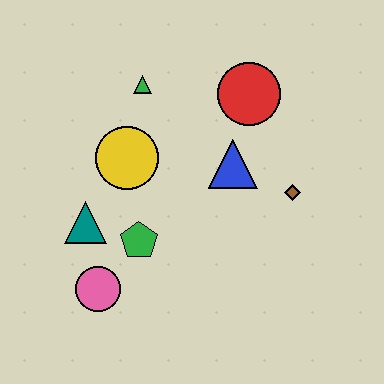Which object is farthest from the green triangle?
The pink circle is farthest from the green triangle.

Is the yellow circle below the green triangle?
Yes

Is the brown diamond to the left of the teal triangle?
No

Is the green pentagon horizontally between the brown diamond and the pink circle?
Yes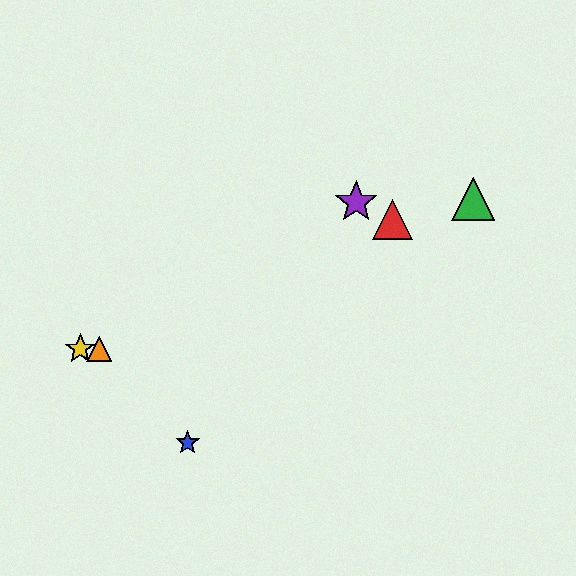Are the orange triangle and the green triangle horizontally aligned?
No, the orange triangle is at y≈349 and the green triangle is at y≈199.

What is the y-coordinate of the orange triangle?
The orange triangle is at y≈349.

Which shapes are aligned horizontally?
The yellow star, the orange triangle are aligned horizontally.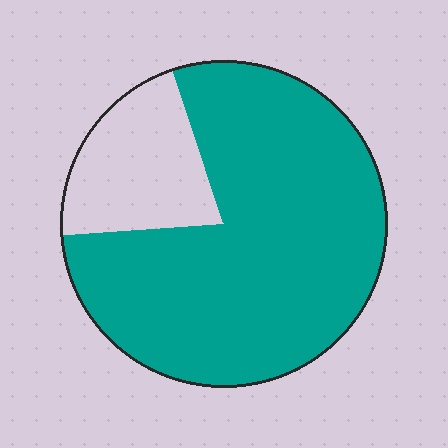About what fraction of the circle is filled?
About four fifths (4/5).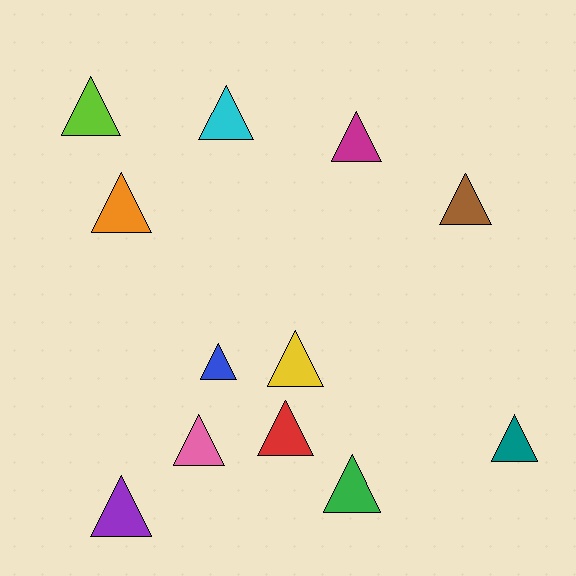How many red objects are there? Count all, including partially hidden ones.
There is 1 red object.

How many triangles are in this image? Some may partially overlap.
There are 12 triangles.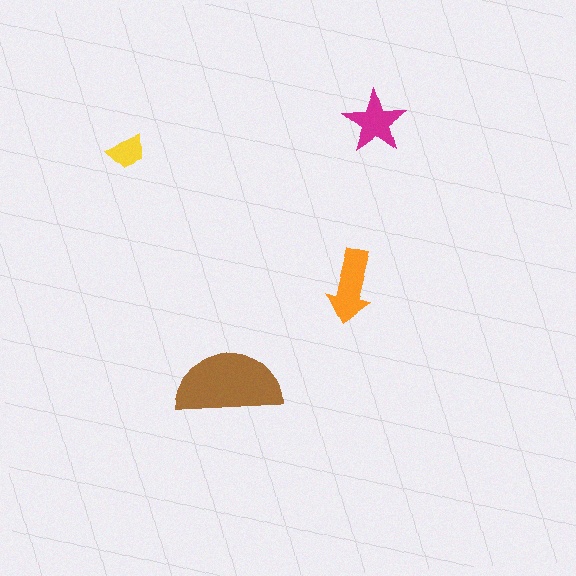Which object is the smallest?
The yellow trapezoid.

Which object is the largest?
The brown semicircle.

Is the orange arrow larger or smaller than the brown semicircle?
Smaller.